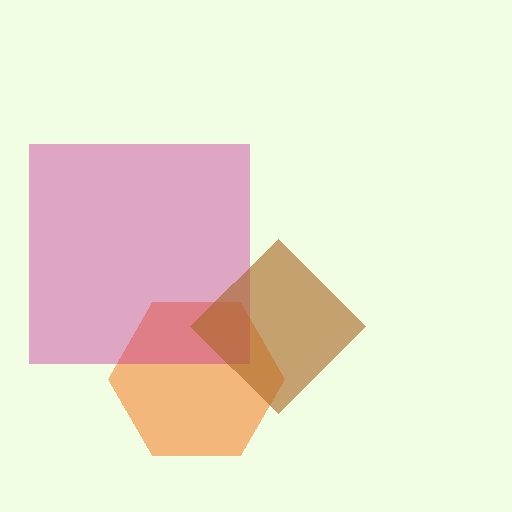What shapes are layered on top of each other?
The layered shapes are: an orange hexagon, a magenta square, a brown diamond.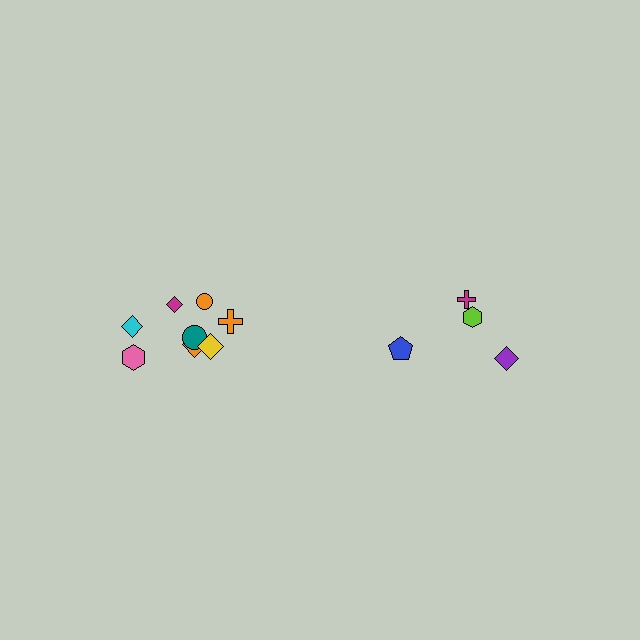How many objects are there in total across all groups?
There are 12 objects.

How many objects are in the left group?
There are 8 objects.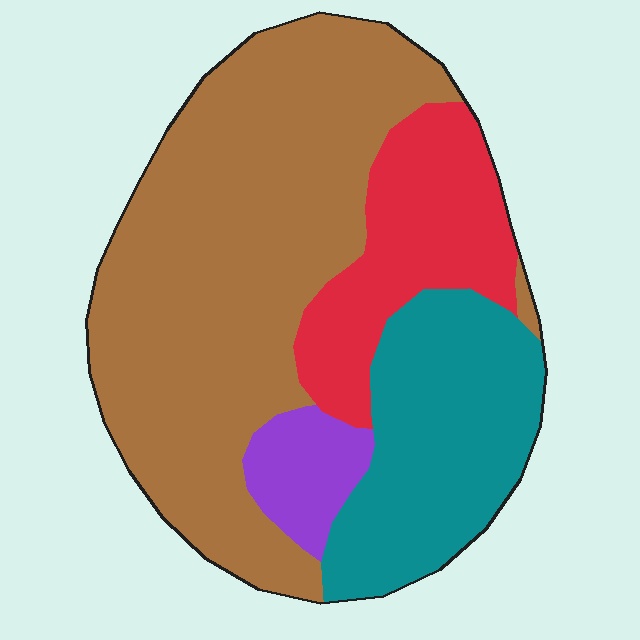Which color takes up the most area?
Brown, at roughly 55%.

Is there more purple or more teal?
Teal.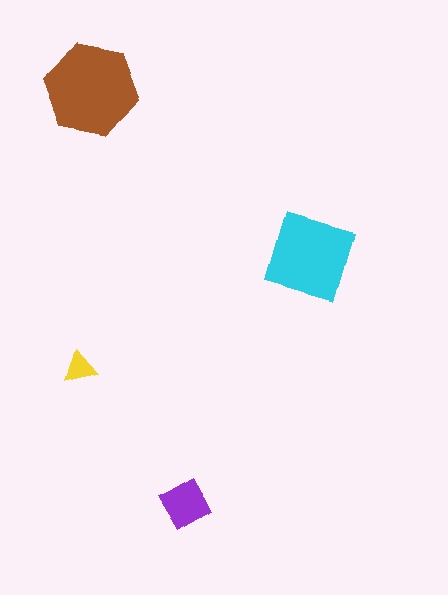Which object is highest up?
The brown hexagon is topmost.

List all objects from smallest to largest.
The yellow triangle, the purple diamond, the cyan square, the brown hexagon.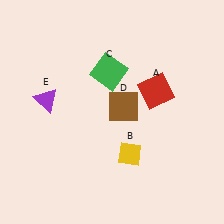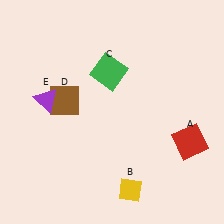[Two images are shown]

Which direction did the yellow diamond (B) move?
The yellow diamond (B) moved down.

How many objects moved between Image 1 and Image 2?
3 objects moved between the two images.